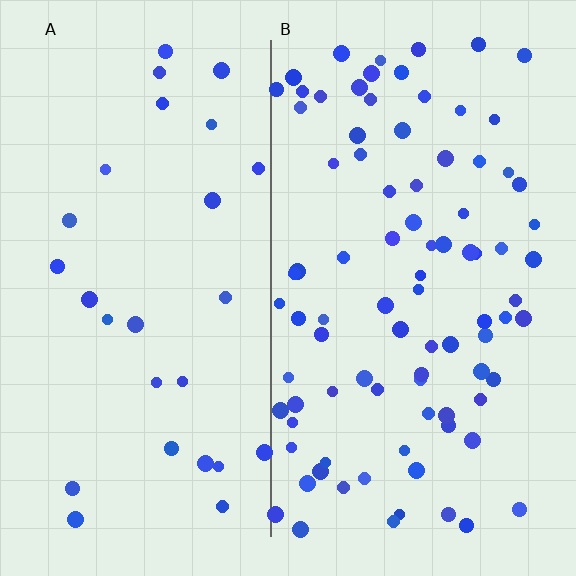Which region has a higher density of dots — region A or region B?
B (the right).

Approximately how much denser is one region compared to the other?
Approximately 3.2× — region B over region A.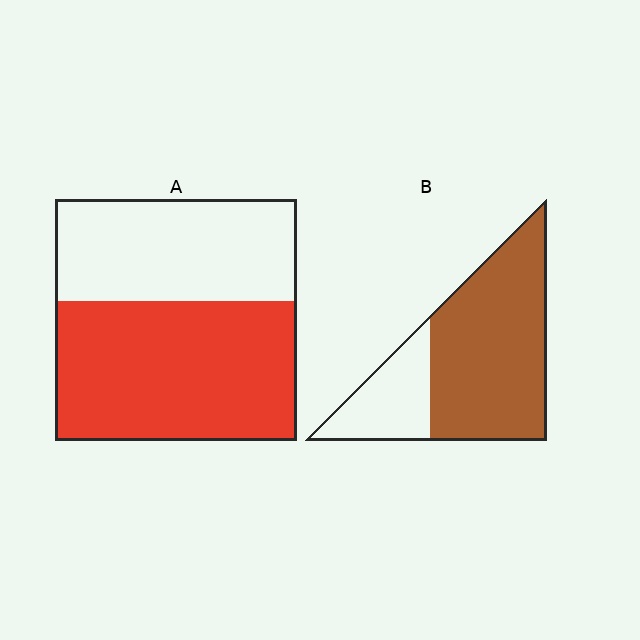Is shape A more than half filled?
Yes.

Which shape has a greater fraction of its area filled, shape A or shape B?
Shape B.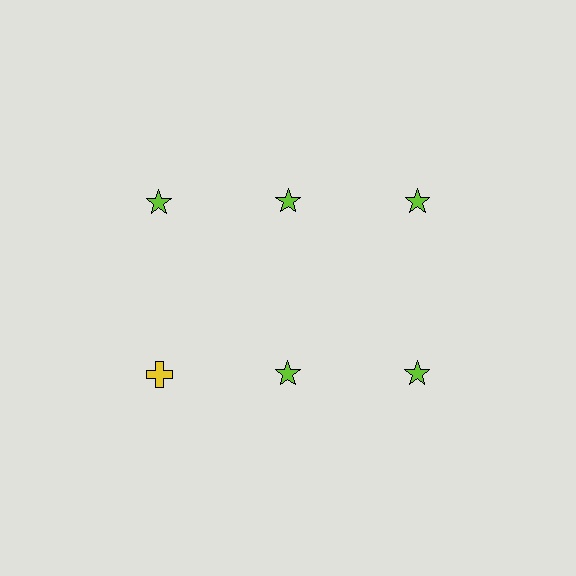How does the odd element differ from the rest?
It differs in both color (yellow instead of lime) and shape (cross instead of star).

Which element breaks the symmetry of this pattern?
The yellow cross in the second row, leftmost column breaks the symmetry. All other shapes are lime stars.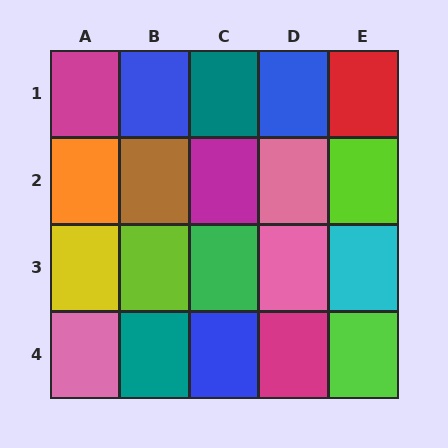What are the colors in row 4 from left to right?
Pink, teal, blue, magenta, lime.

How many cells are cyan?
1 cell is cyan.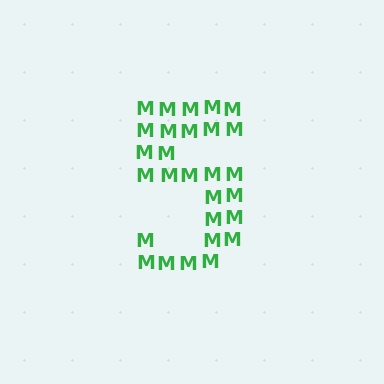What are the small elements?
The small elements are letter M's.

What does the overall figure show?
The overall figure shows the digit 5.